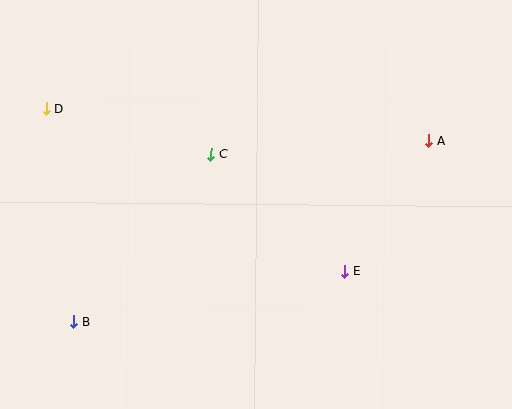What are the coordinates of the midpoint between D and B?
The midpoint between D and B is at (60, 215).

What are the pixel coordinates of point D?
Point D is at (46, 109).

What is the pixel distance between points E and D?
The distance between E and D is 340 pixels.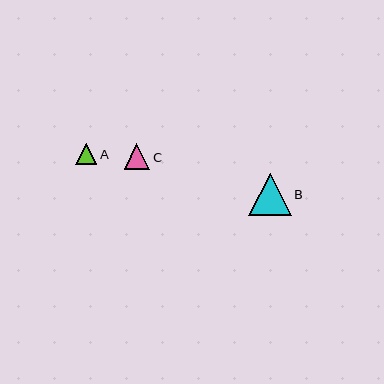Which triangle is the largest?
Triangle B is the largest with a size of approximately 42 pixels.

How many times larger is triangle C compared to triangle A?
Triangle C is approximately 1.2 times the size of triangle A.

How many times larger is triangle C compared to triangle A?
Triangle C is approximately 1.2 times the size of triangle A.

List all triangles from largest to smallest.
From largest to smallest: B, C, A.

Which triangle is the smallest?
Triangle A is the smallest with a size of approximately 21 pixels.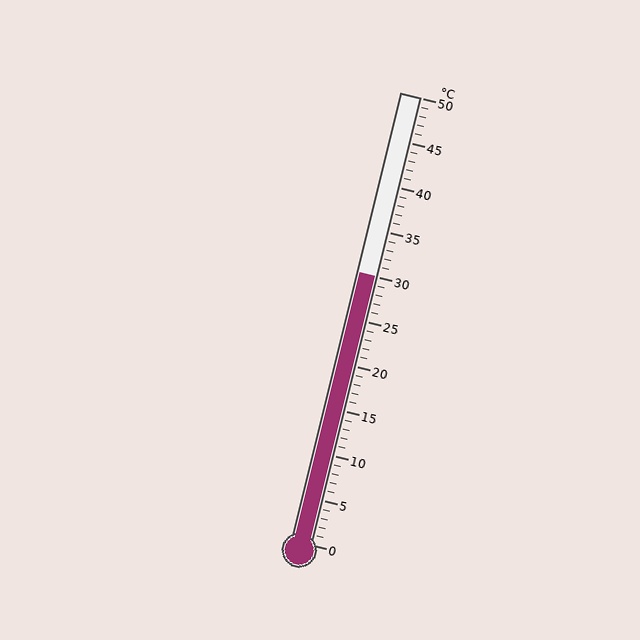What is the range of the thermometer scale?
The thermometer scale ranges from 0°C to 50°C.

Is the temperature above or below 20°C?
The temperature is above 20°C.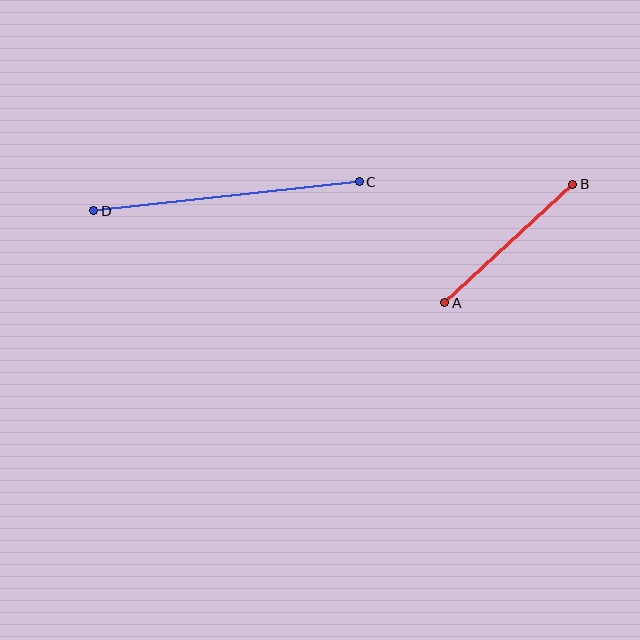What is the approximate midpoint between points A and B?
The midpoint is at approximately (509, 243) pixels.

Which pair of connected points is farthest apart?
Points C and D are farthest apart.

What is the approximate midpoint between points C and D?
The midpoint is at approximately (226, 196) pixels.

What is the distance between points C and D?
The distance is approximately 267 pixels.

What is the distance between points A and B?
The distance is approximately 175 pixels.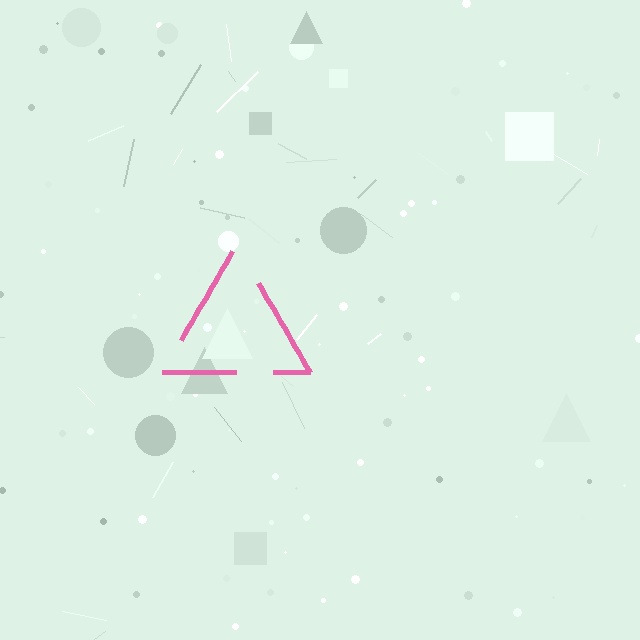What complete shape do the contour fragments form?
The contour fragments form a triangle.